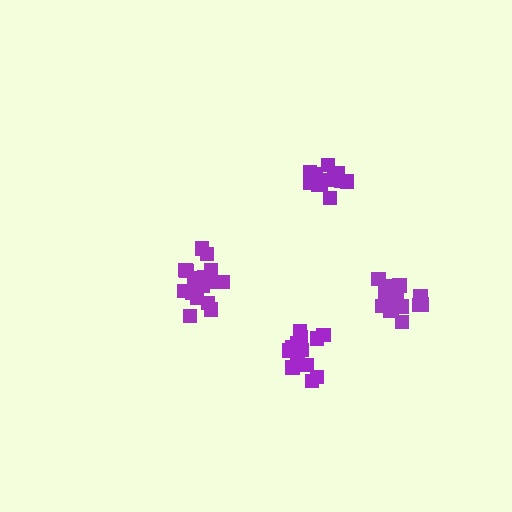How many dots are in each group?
Group 1: 14 dots, Group 2: 15 dots, Group 3: 19 dots, Group 4: 16 dots (64 total).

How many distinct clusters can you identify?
There are 4 distinct clusters.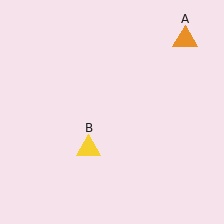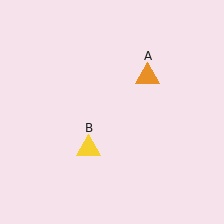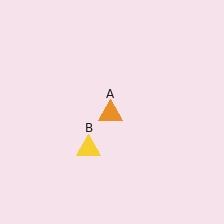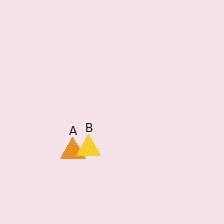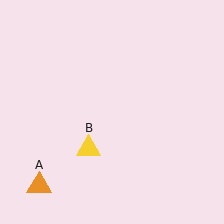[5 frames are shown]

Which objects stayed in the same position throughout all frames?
Yellow triangle (object B) remained stationary.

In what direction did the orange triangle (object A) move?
The orange triangle (object A) moved down and to the left.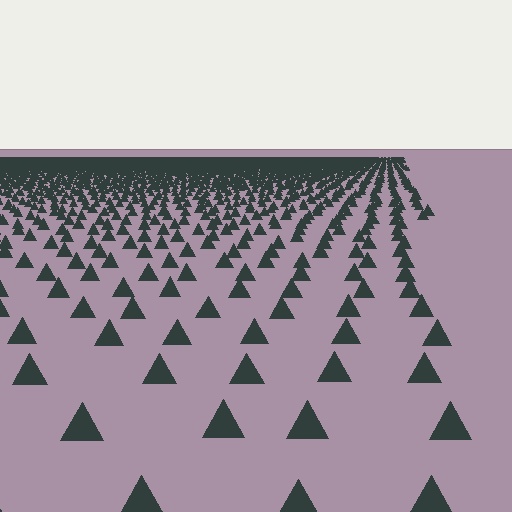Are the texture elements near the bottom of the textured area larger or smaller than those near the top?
Larger. Near the bottom, elements are closer to the viewer and appear at a bigger on-screen size.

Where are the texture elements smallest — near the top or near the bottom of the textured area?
Near the top.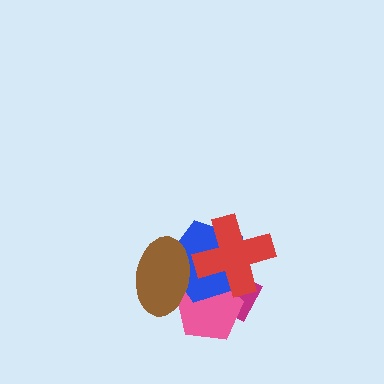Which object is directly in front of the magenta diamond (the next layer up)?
The pink pentagon is directly in front of the magenta diamond.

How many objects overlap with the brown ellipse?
2 objects overlap with the brown ellipse.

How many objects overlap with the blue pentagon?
4 objects overlap with the blue pentagon.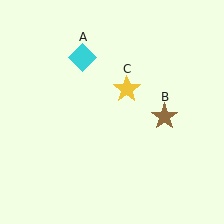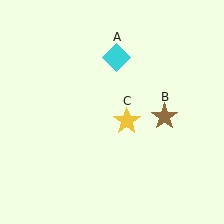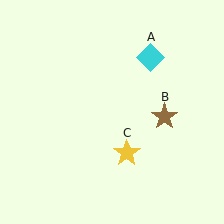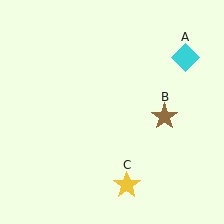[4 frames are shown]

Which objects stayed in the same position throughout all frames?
Brown star (object B) remained stationary.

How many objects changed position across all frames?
2 objects changed position: cyan diamond (object A), yellow star (object C).